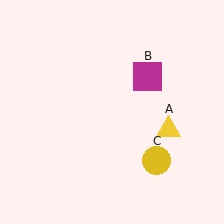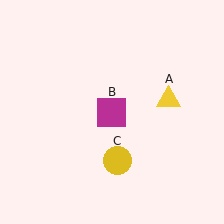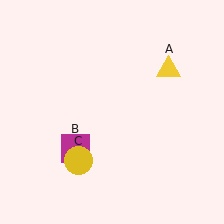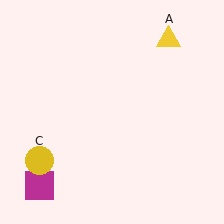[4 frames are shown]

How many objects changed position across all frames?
3 objects changed position: yellow triangle (object A), magenta square (object B), yellow circle (object C).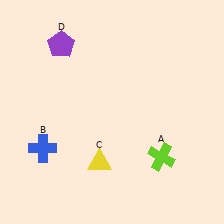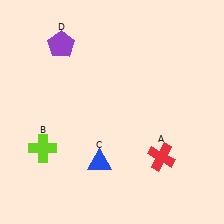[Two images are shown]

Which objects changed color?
A changed from lime to red. B changed from blue to lime. C changed from yellow to blue.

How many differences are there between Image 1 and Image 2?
There are 3 differences between the two images.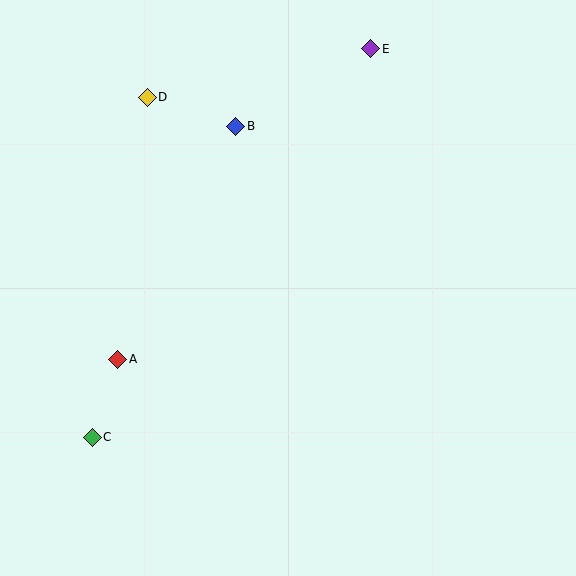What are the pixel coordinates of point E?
Point E is at (371, 49).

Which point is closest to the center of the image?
Point B at (236, 126) is closest to the center.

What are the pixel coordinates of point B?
Point B is at (236, 126).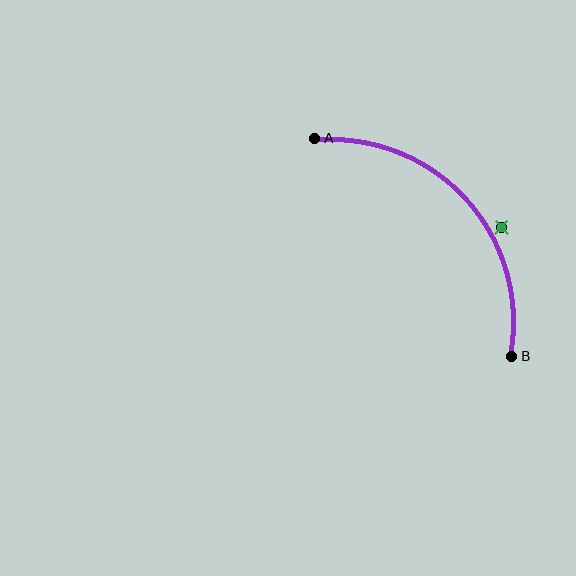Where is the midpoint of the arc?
The arc midpoint is the point on the curve farthest from the straight line joining A and B. It sits above and to the right of that line.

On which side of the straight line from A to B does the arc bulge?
The arc bulges above and to the right of the straight line connecting A and B.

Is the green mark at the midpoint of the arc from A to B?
No — the green mark does not lie on the arc at all. It sits slightly outside the curve.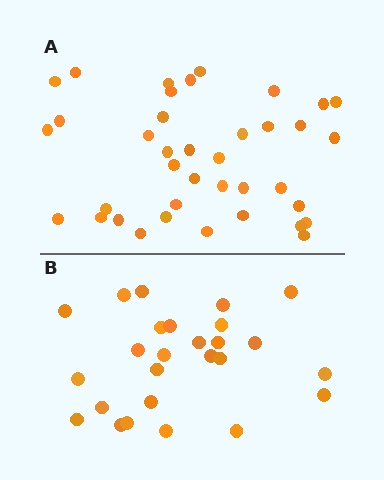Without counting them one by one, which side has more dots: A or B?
Region A (the top region) has more dots.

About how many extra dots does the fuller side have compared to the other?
Region A has roughly 12 or so more dots than region B.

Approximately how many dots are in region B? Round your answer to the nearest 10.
About 30 dots. (The exact count is 26, which rounds to 30.)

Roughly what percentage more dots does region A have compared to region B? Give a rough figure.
About 45% more.